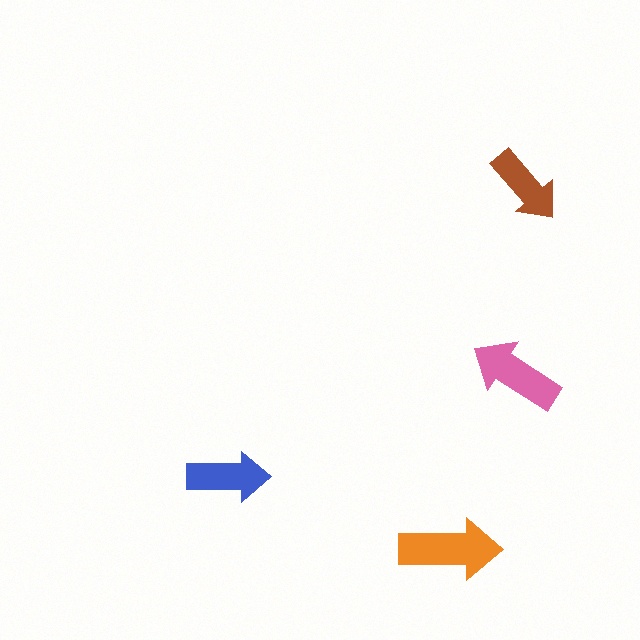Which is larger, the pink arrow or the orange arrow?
The orange one.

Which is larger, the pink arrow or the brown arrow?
The pink one.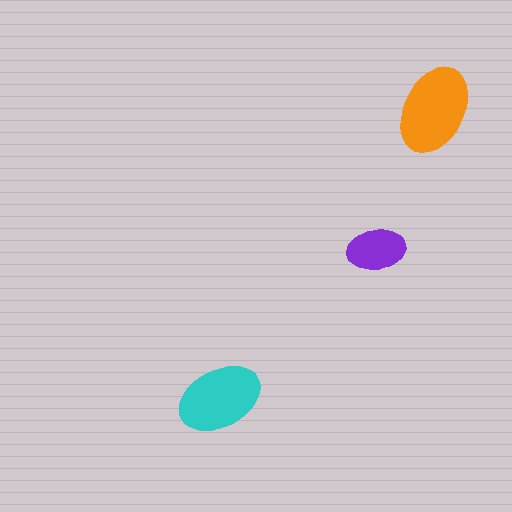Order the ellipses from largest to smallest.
the orange one, the cyan one, the purple one.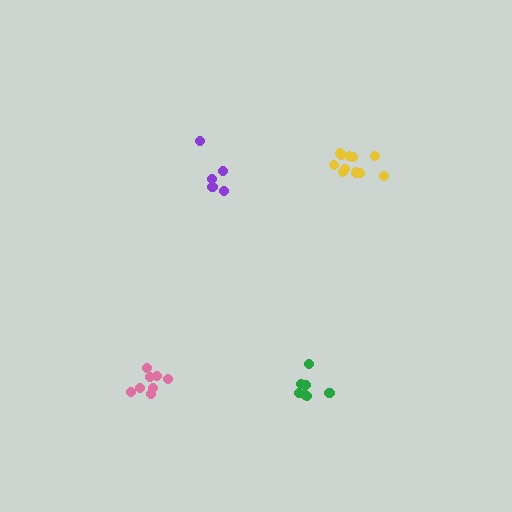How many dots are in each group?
Group 1: 7 dots, Group 2: 8 dots, Group 3: 11 dots, Group 4: 5 dots (31 total).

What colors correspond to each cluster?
The clusters are colored: green, pink, yellow, purple.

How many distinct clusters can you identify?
There are 4 distinct clusters.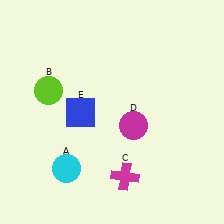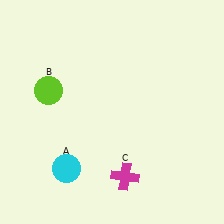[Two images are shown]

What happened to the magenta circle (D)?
The magenta circle (D) was removed in Image 2. It was in the bottom-right area of Image 1.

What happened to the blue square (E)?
The blue square (E) was removed in Image 2. It was in the bottom-left area of Image 1.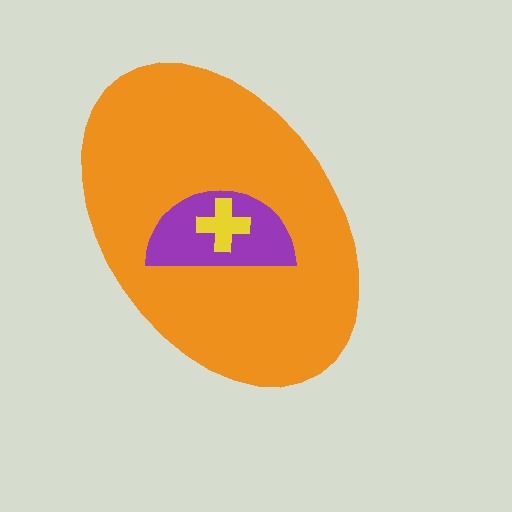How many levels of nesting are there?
3.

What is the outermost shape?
The orange ellipse.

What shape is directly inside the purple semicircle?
The yellow cross.